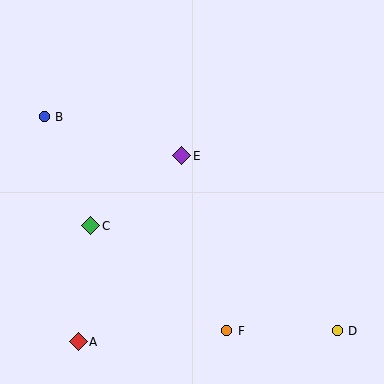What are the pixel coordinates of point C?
Point C is at (91, 226).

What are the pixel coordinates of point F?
Point F is at (227, 331).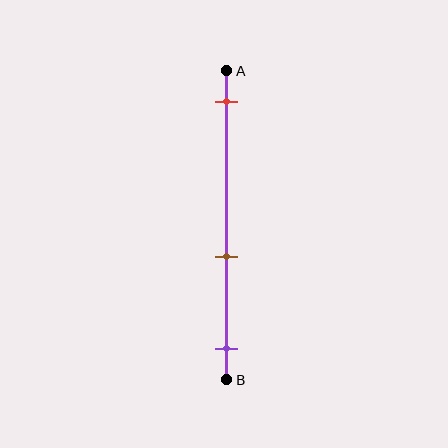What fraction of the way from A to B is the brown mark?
The brown mark is approximately 60% (0.6) of the way from A to B.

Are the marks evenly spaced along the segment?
No, the marks are not evenly spaced.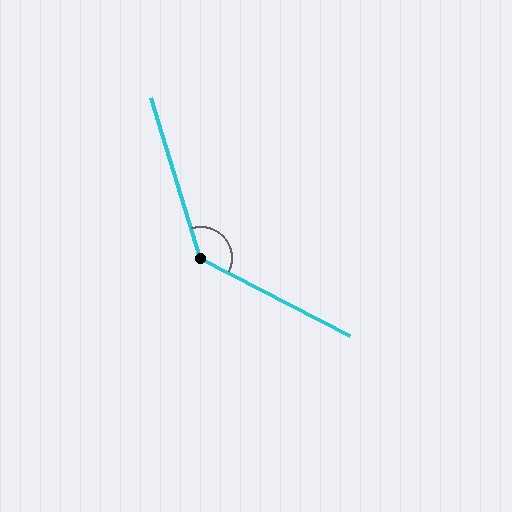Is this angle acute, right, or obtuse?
It is obtuse.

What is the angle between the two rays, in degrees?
Approximately 135 degrees.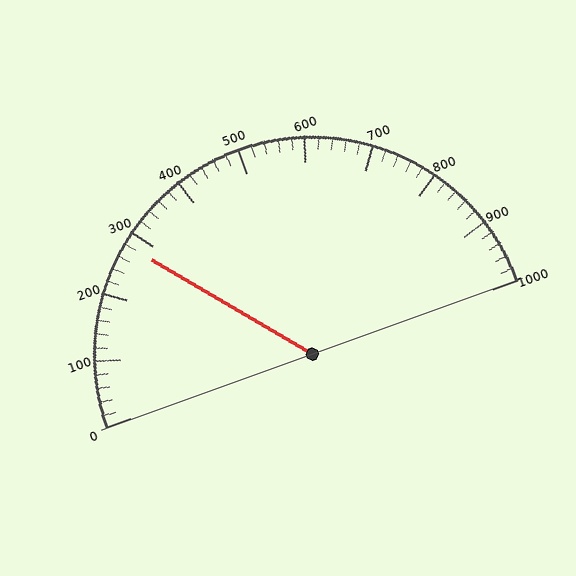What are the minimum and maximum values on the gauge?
The gauge ranges from 0 to 1000.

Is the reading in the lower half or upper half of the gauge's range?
The reading is in the lower half of the range (0 to 1000).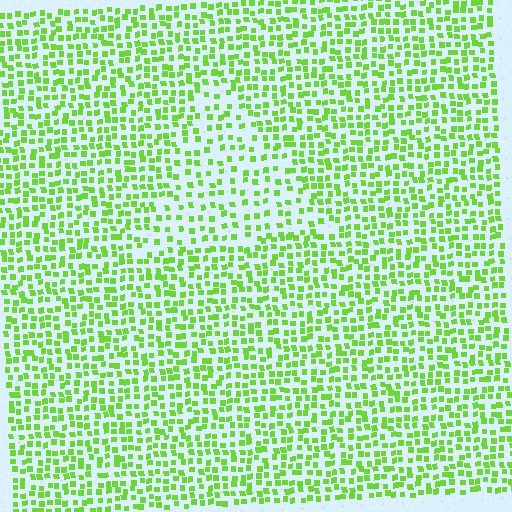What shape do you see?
I see a triangle.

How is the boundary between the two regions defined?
The boundary is defined by a change in element density (approximately 1.7x ratio). All elements are the same color, size, and shape.